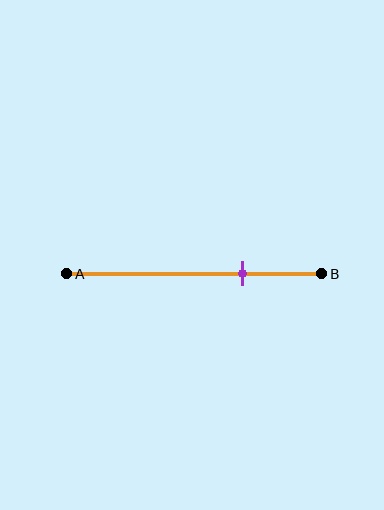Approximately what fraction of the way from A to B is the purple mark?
The purple mark is approximately 70% of the way from A to B.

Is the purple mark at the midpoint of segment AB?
No, the mark is at about 70% from A, not at the 50% midpoint.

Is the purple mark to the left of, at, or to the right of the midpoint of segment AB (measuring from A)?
The purple mark is to the right of the midpoint of segment AB.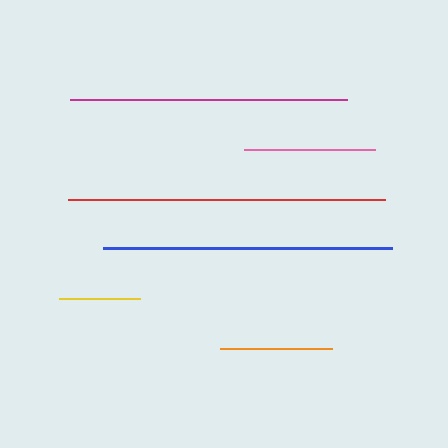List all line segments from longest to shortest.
From longest to shortest: red, blue, magenta, pink, orange, yellow.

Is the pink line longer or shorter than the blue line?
The blue line is longer than the pink line.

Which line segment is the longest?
The red line is the longest at approximately 317 pixels.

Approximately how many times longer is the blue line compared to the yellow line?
The blue line is approximately 3.6 times the length of the yellow line.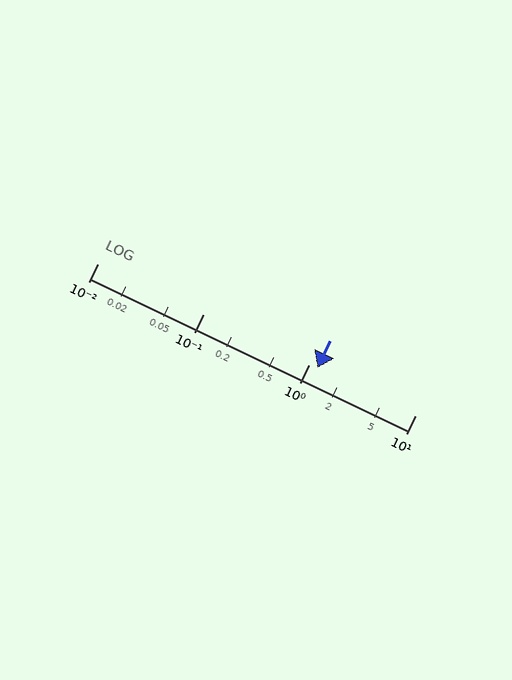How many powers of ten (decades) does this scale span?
The scale spans 3 decades, from 0.01 to 10.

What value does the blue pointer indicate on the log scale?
The pointer indicates approximately 1.2.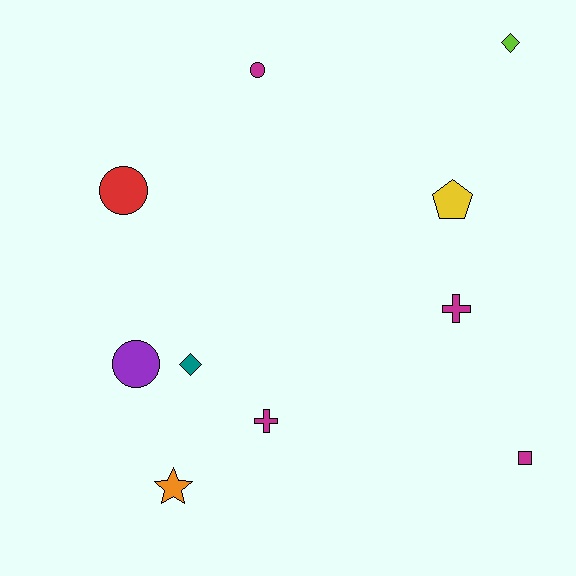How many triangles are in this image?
There are no triangles.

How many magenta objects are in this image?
There are 4 magenta objects.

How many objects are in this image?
There are 10 objects.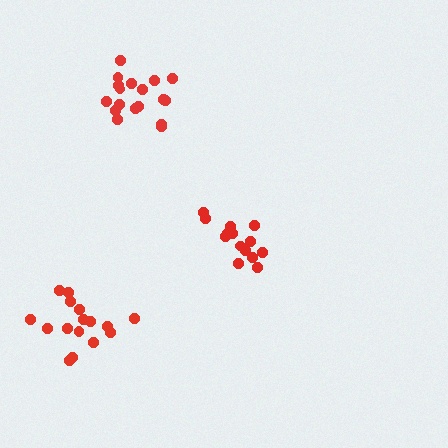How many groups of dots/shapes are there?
There are 3 groups.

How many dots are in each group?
Group 1: 16 dots, Group 2: 14 dots, Group 3: 18 dots (48 total).